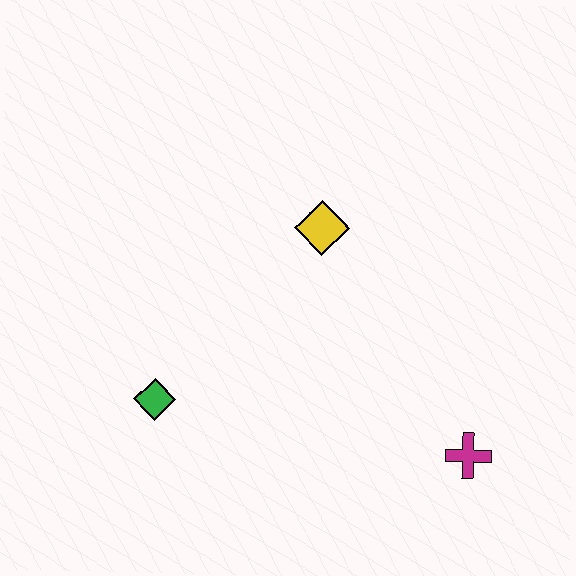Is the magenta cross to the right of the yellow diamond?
Yes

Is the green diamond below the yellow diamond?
Yes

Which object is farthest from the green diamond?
The magenta cross is farthest from the green diamond.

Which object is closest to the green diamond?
The yellow diamond is closest to the green diamond.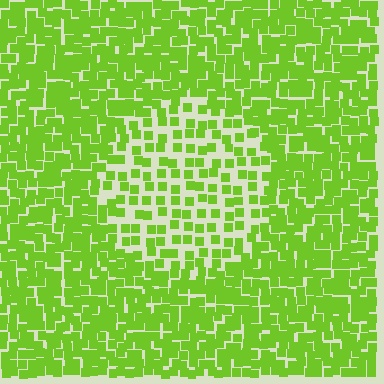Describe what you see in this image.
The image contains small lime elements arranged at two different densities. A circle-shaped region is visible where the elements are less densely packed than the surrounding area.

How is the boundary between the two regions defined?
The boundary is defined by a change in element density (approximately 2.1x ratio). All elements are the same color, size, and shape.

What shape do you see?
I see a circle.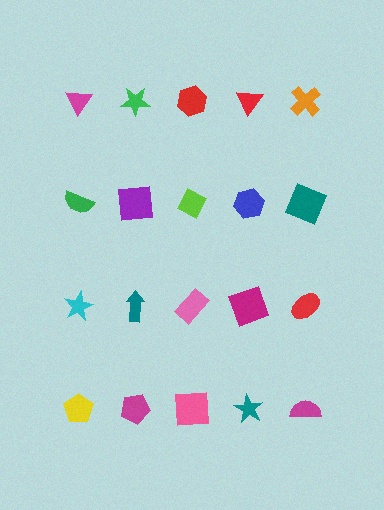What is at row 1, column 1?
A magenta triangle.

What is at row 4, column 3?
A pink square.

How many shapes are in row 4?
5 shapes.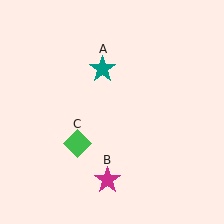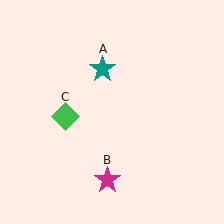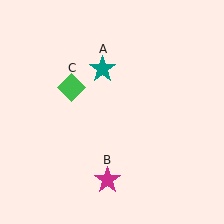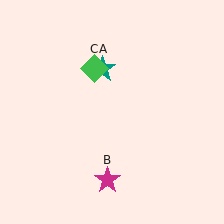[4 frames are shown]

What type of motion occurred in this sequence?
The green diamond (object C) rotated clockwise around the center of the scene.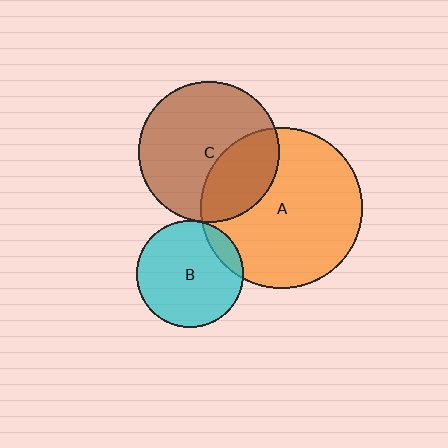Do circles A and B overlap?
Yes.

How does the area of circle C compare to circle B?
Approximately 1.8 times.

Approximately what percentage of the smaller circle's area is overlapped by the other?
Approximately 10%.